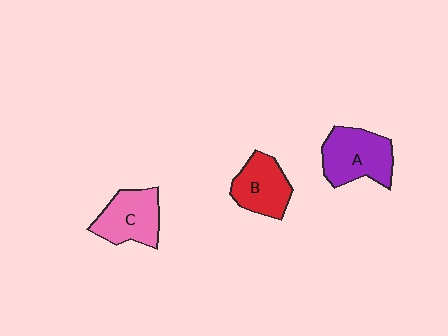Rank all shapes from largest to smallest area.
From largest to smallest: A (purple), C (pink), B (red).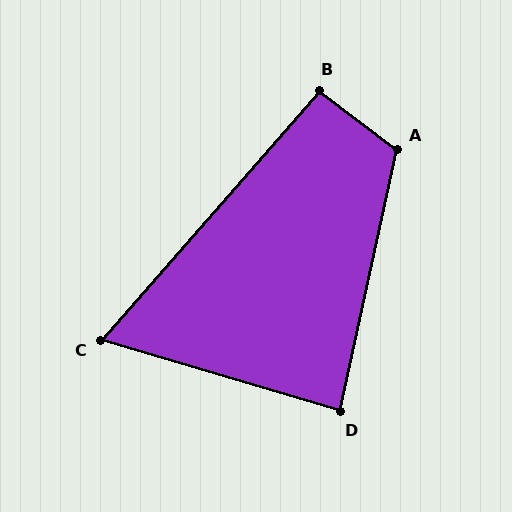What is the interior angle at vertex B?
Approximately 94 degrees (approximately right).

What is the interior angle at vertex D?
Approximately 86 degrees (approximately right).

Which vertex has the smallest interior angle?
C, at approximately 65 degrees.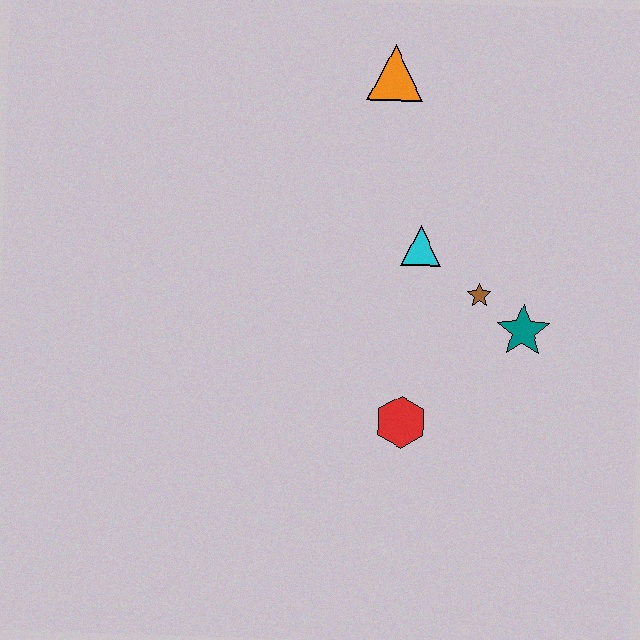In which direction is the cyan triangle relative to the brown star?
The cyan triangle is to the left of the brown star.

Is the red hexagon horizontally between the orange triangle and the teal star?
Yes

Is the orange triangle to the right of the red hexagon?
No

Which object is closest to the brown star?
The teal star is closest to the brown star.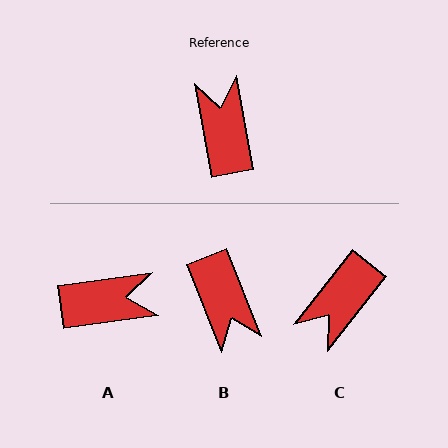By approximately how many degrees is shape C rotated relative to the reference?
Approximately 132 degrees counter-clockwise.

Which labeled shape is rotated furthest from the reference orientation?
B, about 168 degrees away.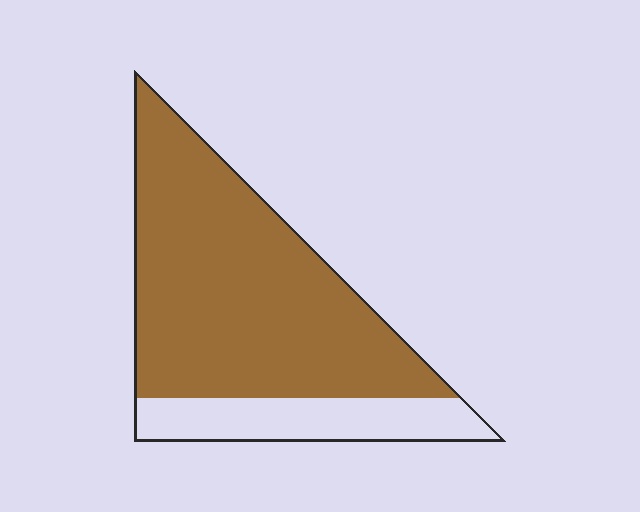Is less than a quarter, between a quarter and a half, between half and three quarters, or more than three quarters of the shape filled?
More than three quarters.